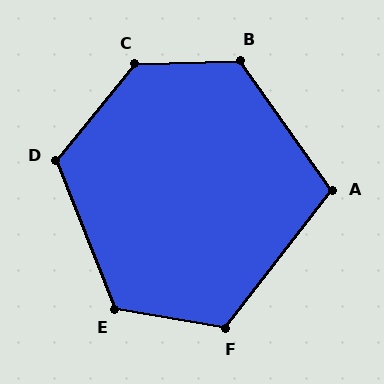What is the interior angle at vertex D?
Approximately 119 degrees (obtuse).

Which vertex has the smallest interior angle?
A, at approximately 107 degrees.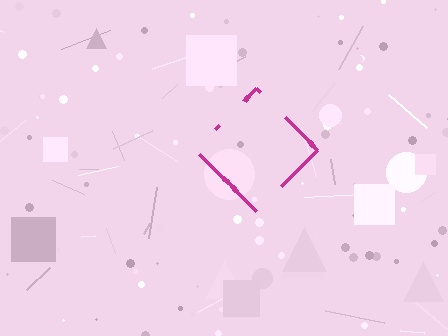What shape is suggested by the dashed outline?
The dashed outline suggests a diamond.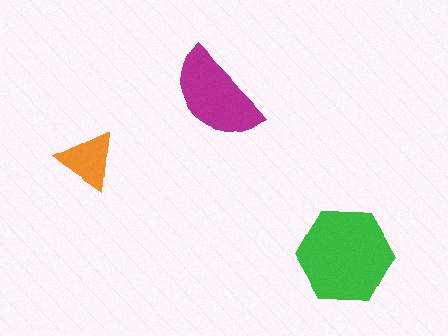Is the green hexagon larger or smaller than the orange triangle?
Larger.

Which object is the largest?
The green hexagon.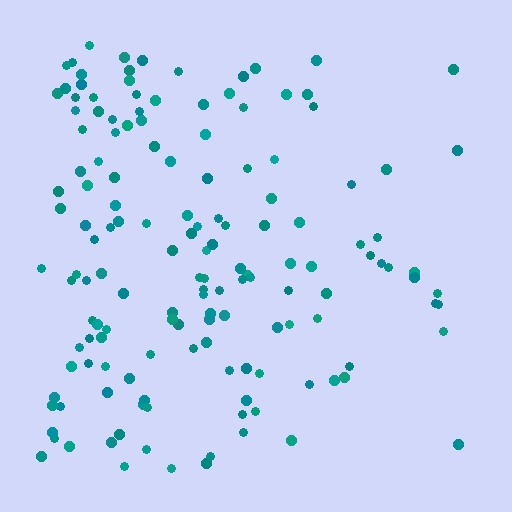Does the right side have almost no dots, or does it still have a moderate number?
Still a moderate number, just noticeably fewer than the left.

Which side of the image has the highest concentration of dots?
The left.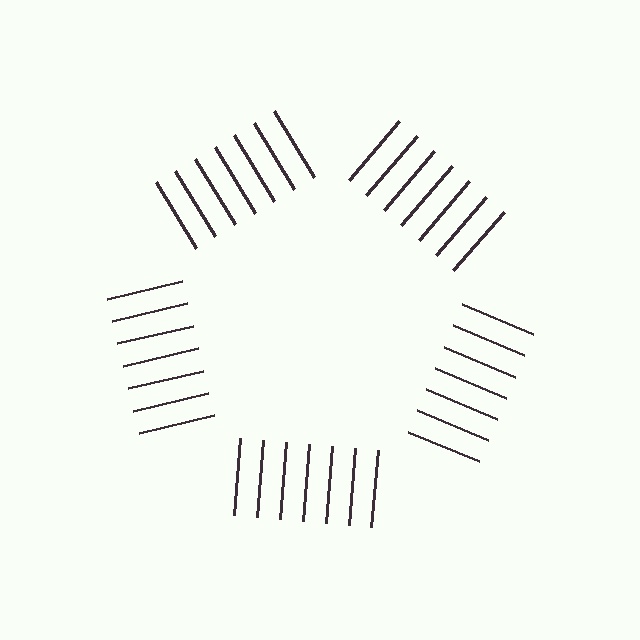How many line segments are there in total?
35 — 7 along each of the 5 edges.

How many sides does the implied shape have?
5 sides — the line-ends trace a pentagon.